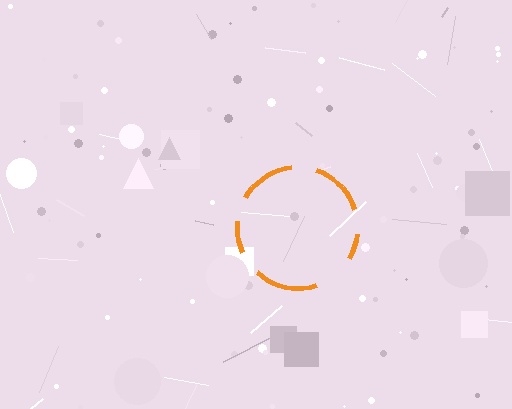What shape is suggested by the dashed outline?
The dashed outline suggests a circle.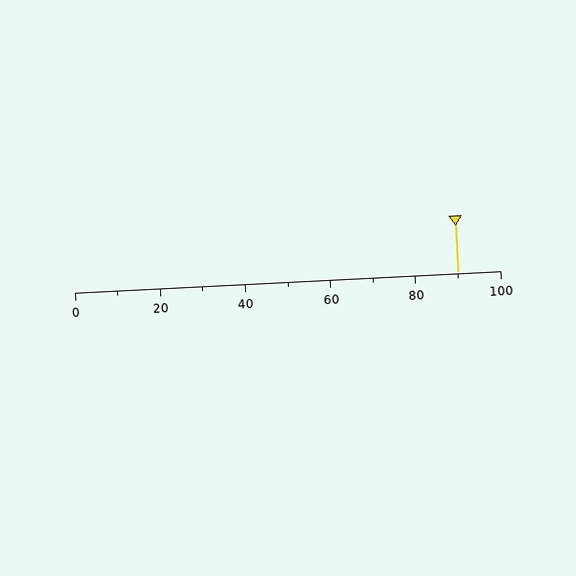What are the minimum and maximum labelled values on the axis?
The axis runs from 0 to 100.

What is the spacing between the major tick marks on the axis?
The major ticks are spaced 20 apart.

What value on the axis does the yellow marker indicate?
The marker indicates approximately 90.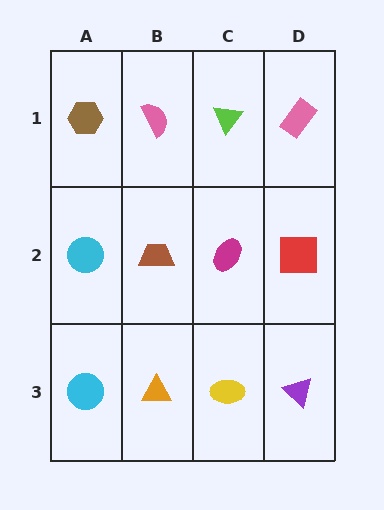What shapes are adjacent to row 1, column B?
A brown trapezoid (row 2, column B), a brown hexagon (row 1, column A), a lime triangle (row 1, column C).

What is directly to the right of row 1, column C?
A pink rectangle.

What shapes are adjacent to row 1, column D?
A red square (row 2, column D), a lime triangle (row 1, column C).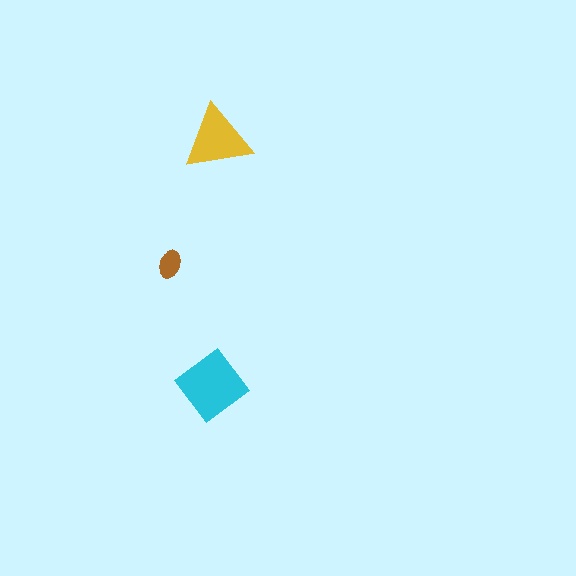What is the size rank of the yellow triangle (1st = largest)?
2nd.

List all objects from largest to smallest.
The cyan diamond, the yellow triangle, the brown ellipse.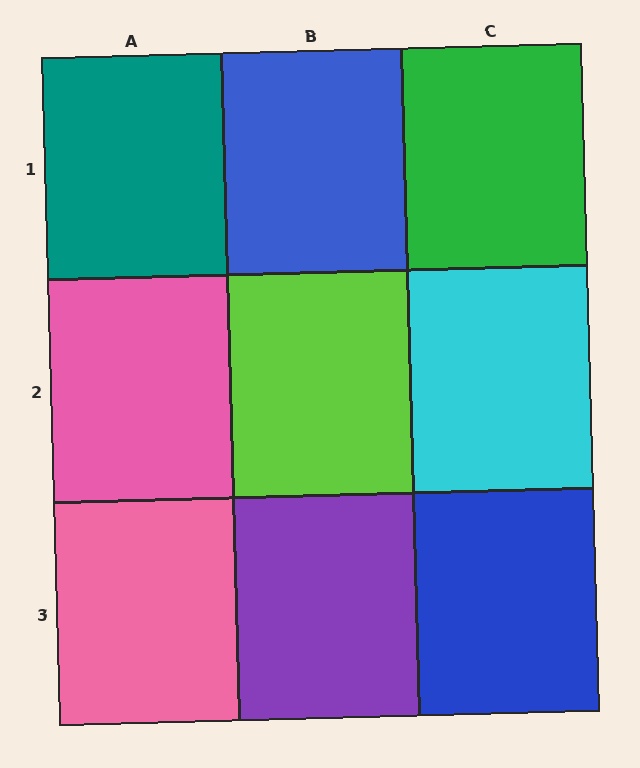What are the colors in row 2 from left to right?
Pink, lime, cyan.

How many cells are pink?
2 cells are pink.